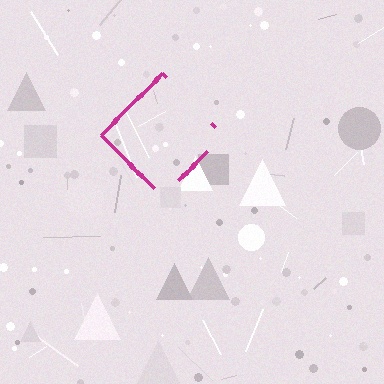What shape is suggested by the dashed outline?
The dashed outline suggests a diamond.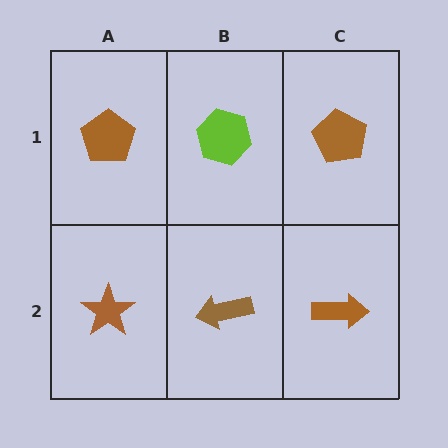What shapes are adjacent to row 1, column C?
A brown arrow (row 2, column C), a lime hexagon (row 1, column B).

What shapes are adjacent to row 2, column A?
A brown pentagon (row 1, column A), a brown arrow (row 2, column B).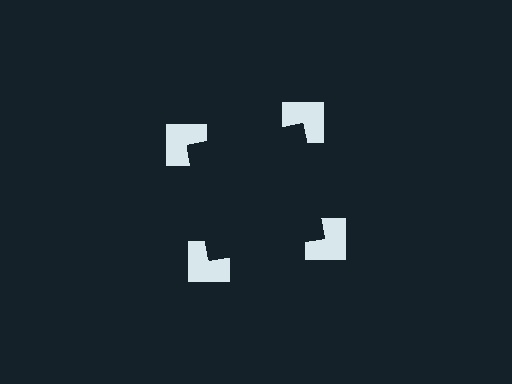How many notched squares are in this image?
There are 4 — one at each vertex of the illusory square.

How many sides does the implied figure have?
4 sides.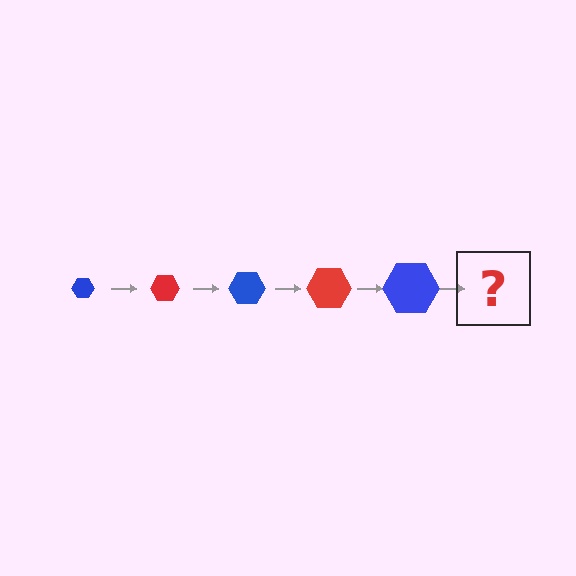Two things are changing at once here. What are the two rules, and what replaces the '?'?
The two rules are that the hexagon grows larger each step and the color cycles through blue and red. The '?' should be a red hexagon, larger than the previous one.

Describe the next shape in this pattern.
It should be a red hexagon, larger than the previous one.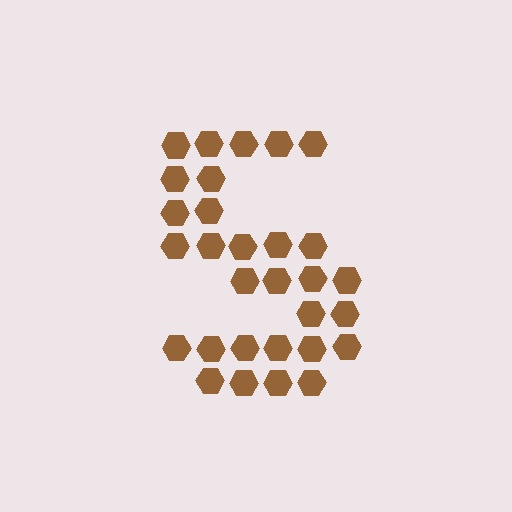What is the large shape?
The large shape is the letter S.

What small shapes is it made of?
It is made of small hexagons.